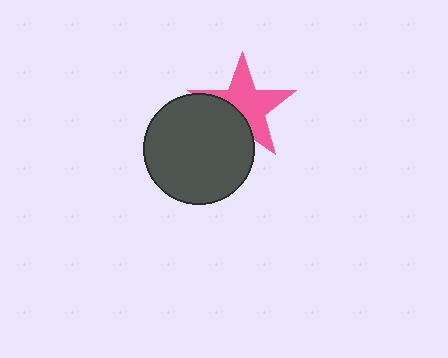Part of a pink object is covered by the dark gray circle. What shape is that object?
It is a star.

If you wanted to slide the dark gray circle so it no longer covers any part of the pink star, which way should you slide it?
Slide it toward the lower-left — that is the most direct way to separate the two shapes.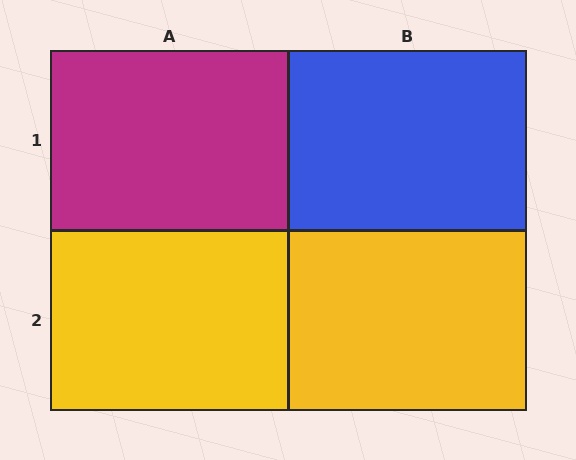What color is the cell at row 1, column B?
Blue.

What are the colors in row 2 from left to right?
Yellow, yellow.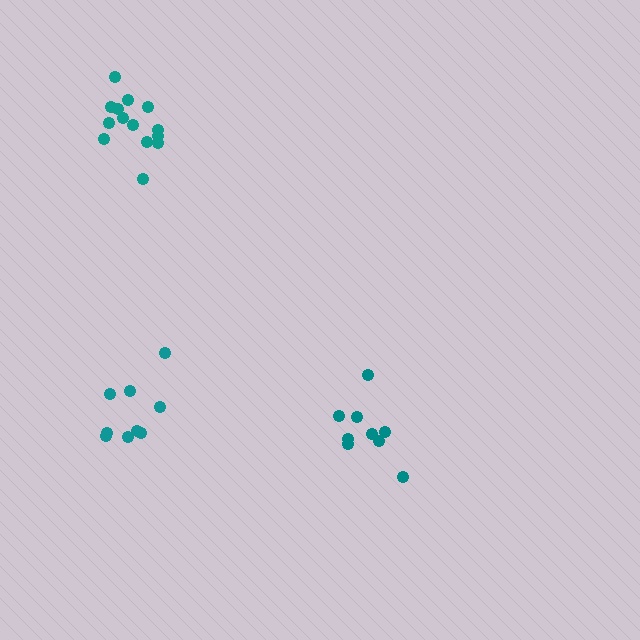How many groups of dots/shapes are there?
There are 3 groups.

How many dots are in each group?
Group 1: 9 dots, Group 2: 9 dots, Group 3: 14 dots (32 total).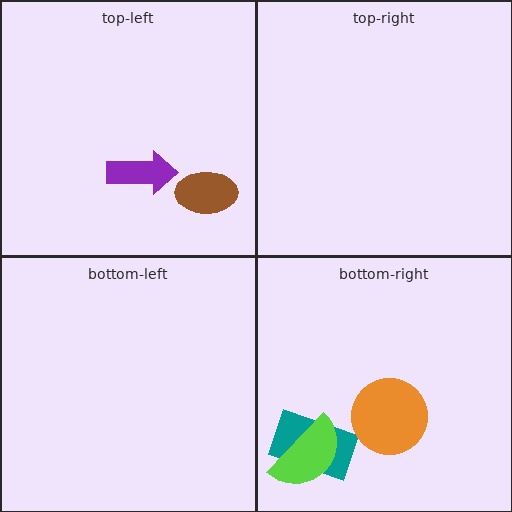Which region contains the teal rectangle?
The bottom-right region.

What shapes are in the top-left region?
The purple arrow, the brown ellipse.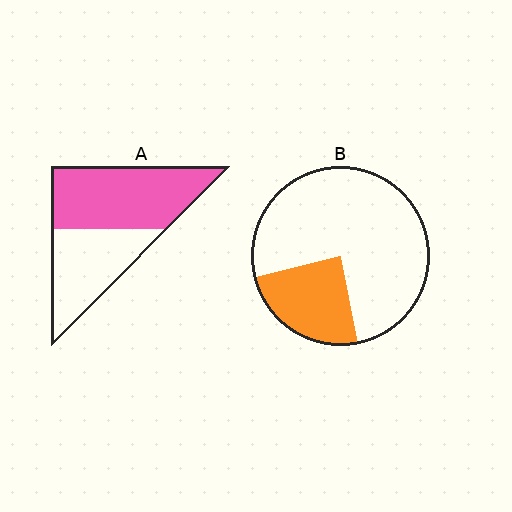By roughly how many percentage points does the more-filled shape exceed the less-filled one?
By roughly 35 percentage points (A over B).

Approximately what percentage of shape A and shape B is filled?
A is approximately 60% and B is approximately 25%.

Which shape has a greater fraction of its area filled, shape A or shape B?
Shape A.